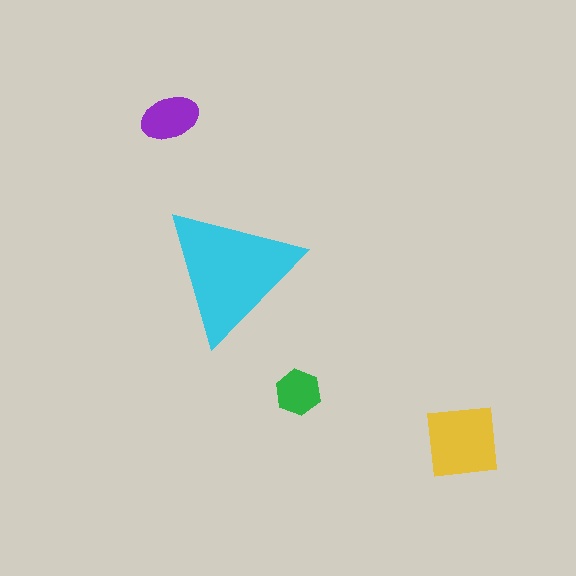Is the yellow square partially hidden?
No, the yellow square is fully visible.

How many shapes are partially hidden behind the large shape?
0 shapes are partially hidden.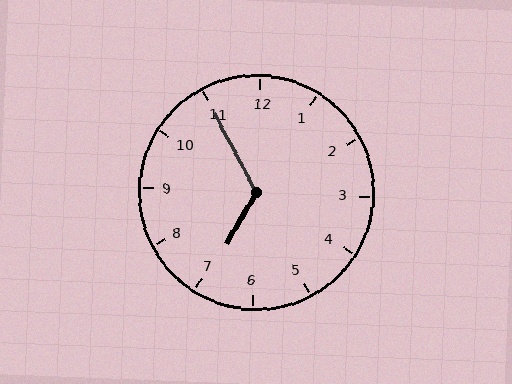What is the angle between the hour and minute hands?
Approximately 122 degrees.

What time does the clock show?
6:55.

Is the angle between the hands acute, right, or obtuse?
It is obtuse.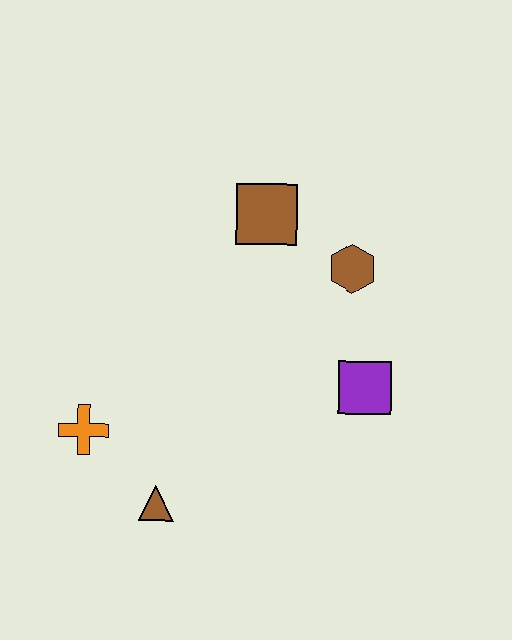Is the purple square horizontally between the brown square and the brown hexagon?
No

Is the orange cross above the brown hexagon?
No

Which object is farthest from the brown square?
The brown triangle is farthest from the brown square.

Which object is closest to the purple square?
The brown hexagon is closest to the purple square.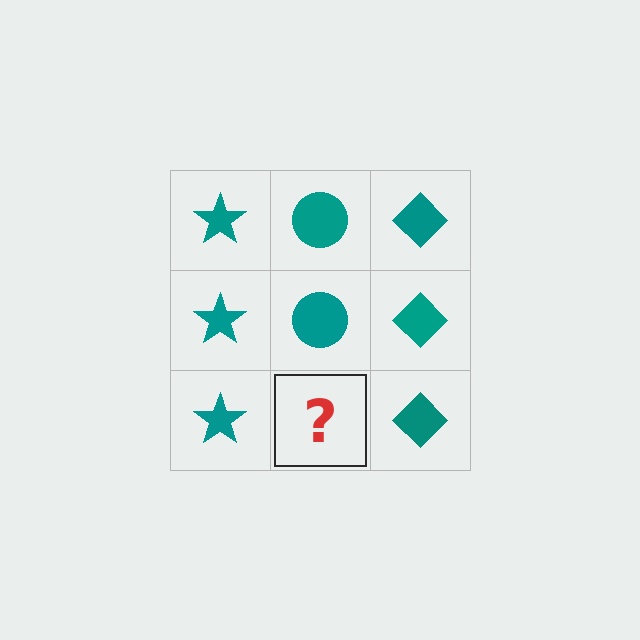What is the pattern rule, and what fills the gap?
The rule is that each column has a consistent shape. The gap should be filled with a teal circle.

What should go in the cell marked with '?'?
The missing cell should contain a teal circle.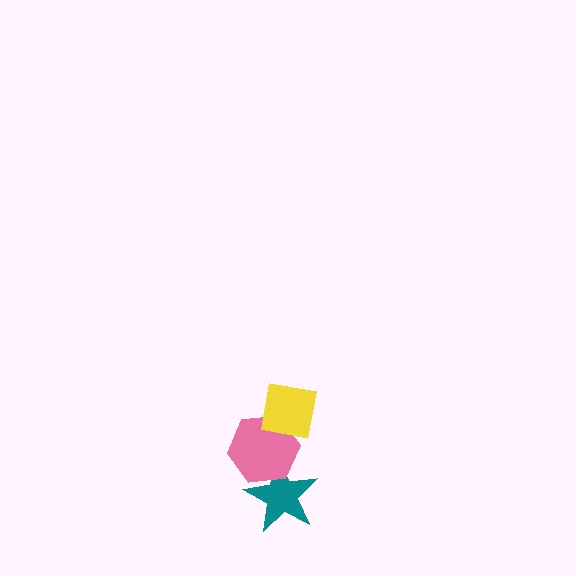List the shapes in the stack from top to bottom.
From top to bottom: the yellow square, the pink hexagon, the teal star.